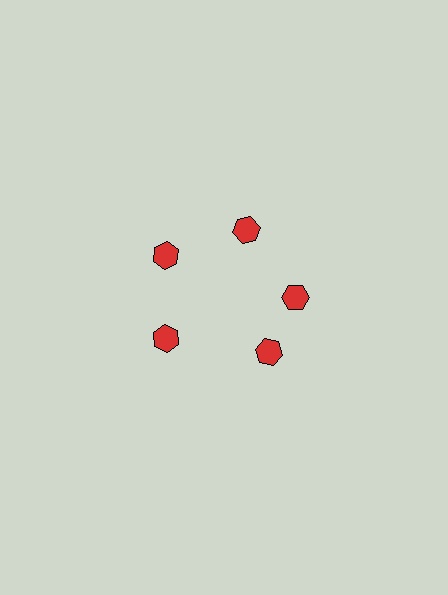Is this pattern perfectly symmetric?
No. The 5 red hexagons are arranged in a ring, but one element near the 5 o'clock position is rotated out of alignment along the ring, breaking the 5-fold rotational symmetry.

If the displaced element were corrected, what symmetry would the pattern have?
It would have 5-fold rotational symmetry — the pattern would map onto itself every 72 degrees.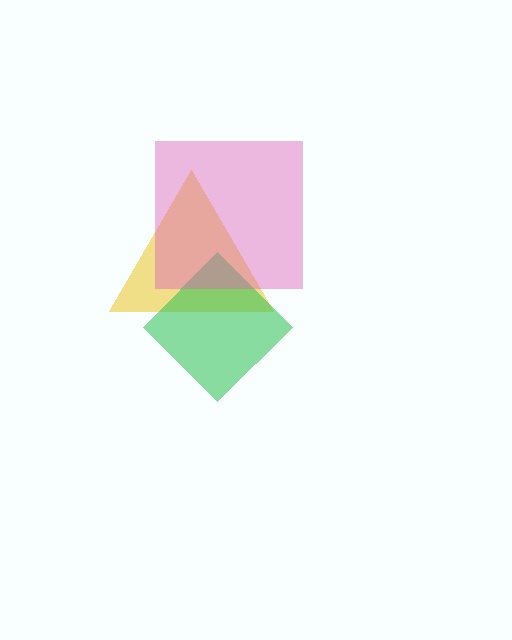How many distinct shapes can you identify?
There are 3 distinct shapes: a yellow triangle, a green diamond, a pink square.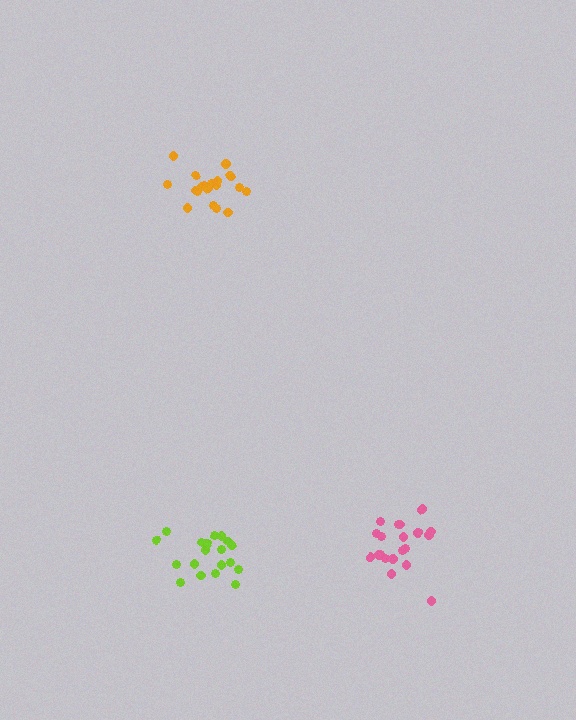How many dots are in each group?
Group 1: 20 dots, Group 2: 20 dots, Group 3: 19 dots (59 total).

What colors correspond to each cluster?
The clusters are colored: lime, pink, orange.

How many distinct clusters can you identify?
There are 3 distinct clusters.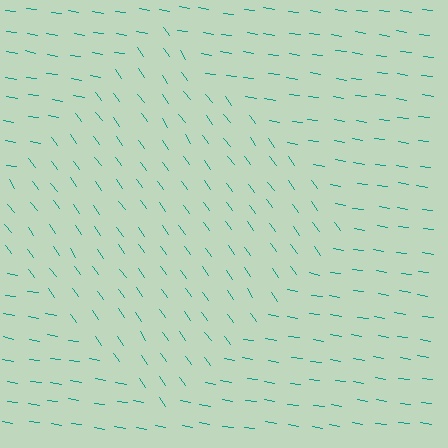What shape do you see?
I see a diamond.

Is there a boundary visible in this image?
Yes, there is a texture boundary formed by a change in line orientation.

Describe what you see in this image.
The image is filled with small teal line segments. A diamond region in the image has lines oriented differently from the surrounding lines, creating a visible texture boundary.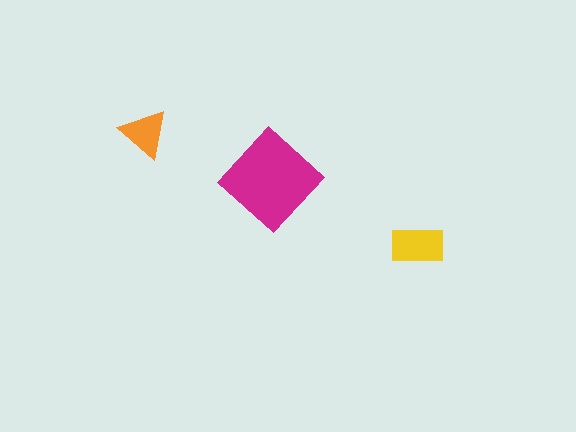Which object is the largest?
The magenta diamond.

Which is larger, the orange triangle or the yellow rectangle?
The yellow rectangle.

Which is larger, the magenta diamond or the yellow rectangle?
The magenta diamond.